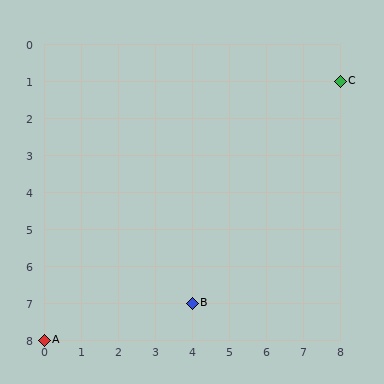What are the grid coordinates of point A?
Point A is at grid coordinates (0, 8).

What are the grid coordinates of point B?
Point B is at grid coordinates (4, 7).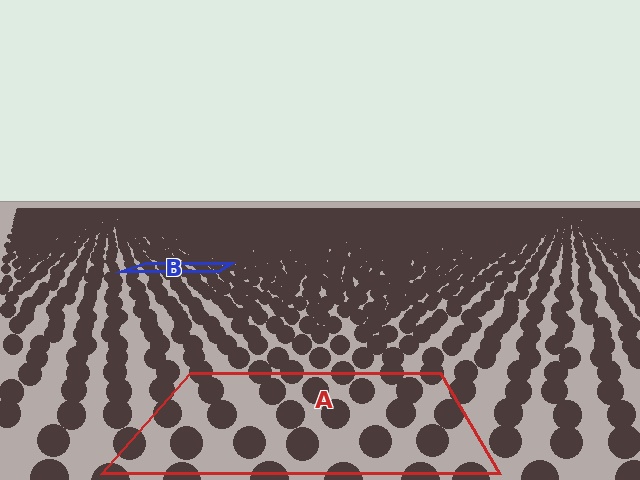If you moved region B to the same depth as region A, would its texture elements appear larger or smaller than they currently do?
They would appear larger. At a closer depth, the same texture elements are projected at a bigger on-screen size.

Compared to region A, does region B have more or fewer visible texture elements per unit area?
Region B has more texture elements per unit area — they are packed more densely because it is farther away.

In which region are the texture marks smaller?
The texture marks are smaller in region B, because it is farther away.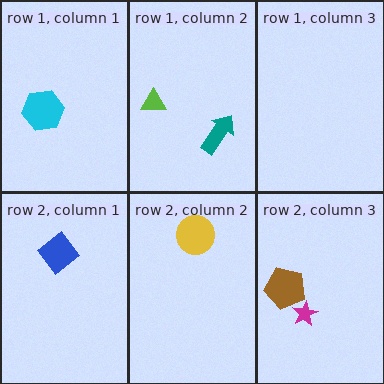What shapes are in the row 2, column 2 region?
The yellow circle.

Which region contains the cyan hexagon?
The row 1, column 1 region.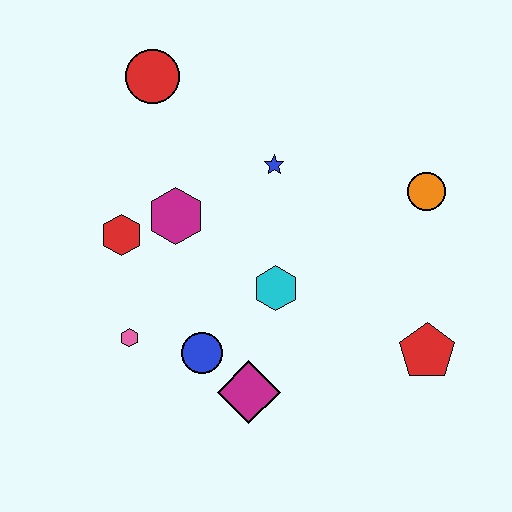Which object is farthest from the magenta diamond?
The red circle is farthest from the magenta diamond.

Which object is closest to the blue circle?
The magenta diamond is closest to the blue circle.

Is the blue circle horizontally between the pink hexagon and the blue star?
Yes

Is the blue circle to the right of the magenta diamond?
No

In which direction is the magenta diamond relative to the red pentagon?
The magenta diamond is to the left of the red pentagon.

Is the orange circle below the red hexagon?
No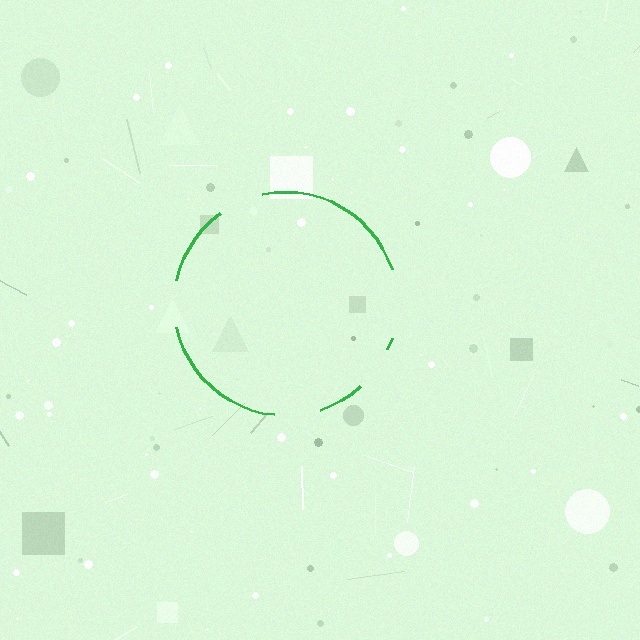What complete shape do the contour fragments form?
The contour fragments form a circle.